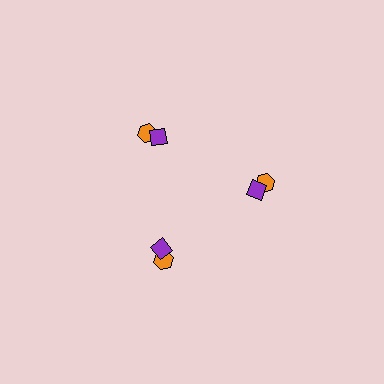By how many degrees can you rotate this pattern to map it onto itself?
The pattern maps onto itself every 120 degrees of rotation.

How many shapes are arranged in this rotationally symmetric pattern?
There are 6 shapes, arranged in 3 groups of 2.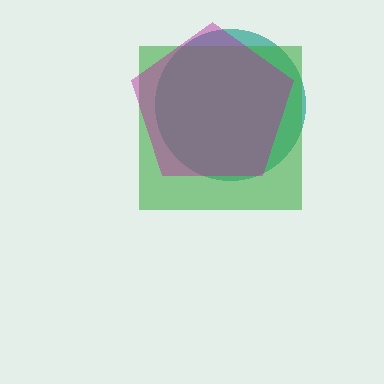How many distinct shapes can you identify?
There are 3 distinct shapes: a teal circle, a green square, a magenta pentagon.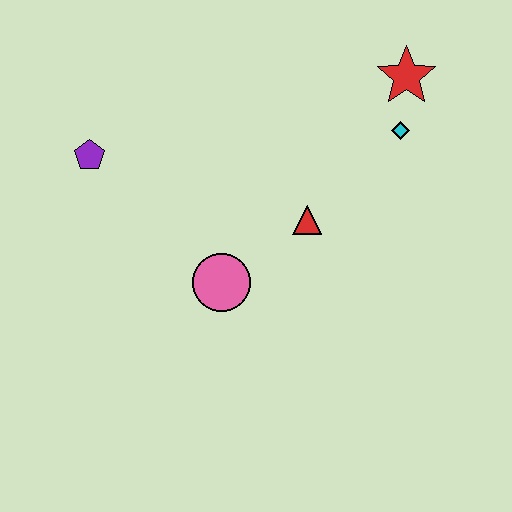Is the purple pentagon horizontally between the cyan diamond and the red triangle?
No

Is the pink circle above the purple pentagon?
No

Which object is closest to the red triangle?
The pink circle is closest to the red triangle.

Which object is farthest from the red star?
The purple pentagon is farthest from the red star.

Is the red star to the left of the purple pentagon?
No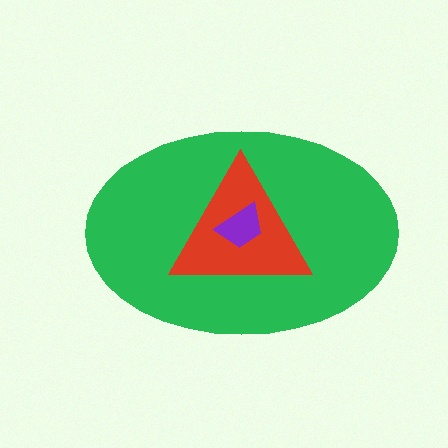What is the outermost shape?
The green ellipse.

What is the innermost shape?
The purple trapezoid.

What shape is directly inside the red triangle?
The purple trapezoid.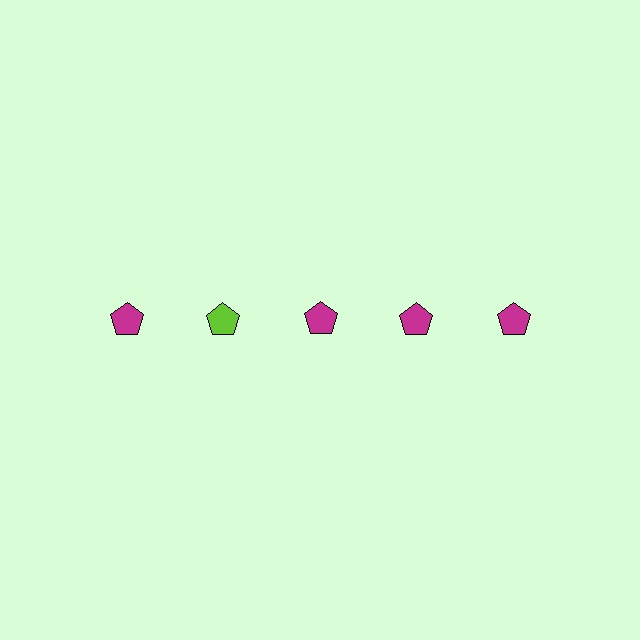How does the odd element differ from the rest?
It has a different color: lime instead of magenta.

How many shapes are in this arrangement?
There are 5 shapes arranged in a grid pattern.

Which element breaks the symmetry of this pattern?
The lime pentagon in the top row, second from left column breaks the symmetry. All other shapes are magenta pentagons.